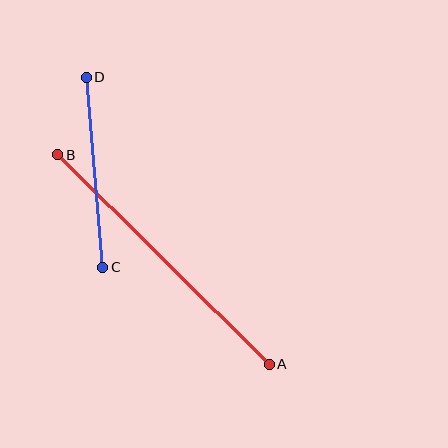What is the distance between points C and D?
The distance is approximately 191 pixels.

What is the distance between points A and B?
The distance is approximately 298 pixels.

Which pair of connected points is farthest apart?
Points A and B are farthest apart.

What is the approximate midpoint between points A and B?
The midpoint is at approximately (163, 259) pixels.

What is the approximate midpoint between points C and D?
The midpoint is at approximately (95, 172) pixels.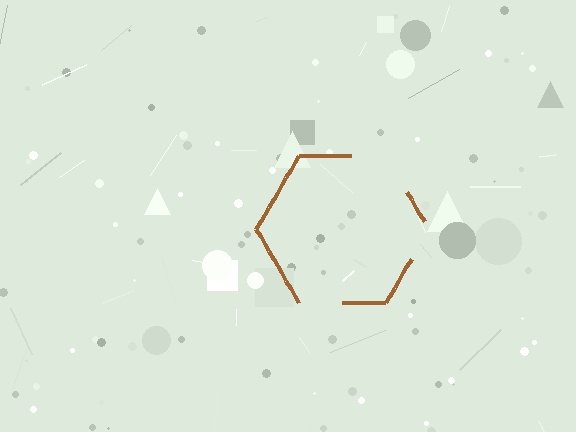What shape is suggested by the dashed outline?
The dashed outline suggests a hexagon.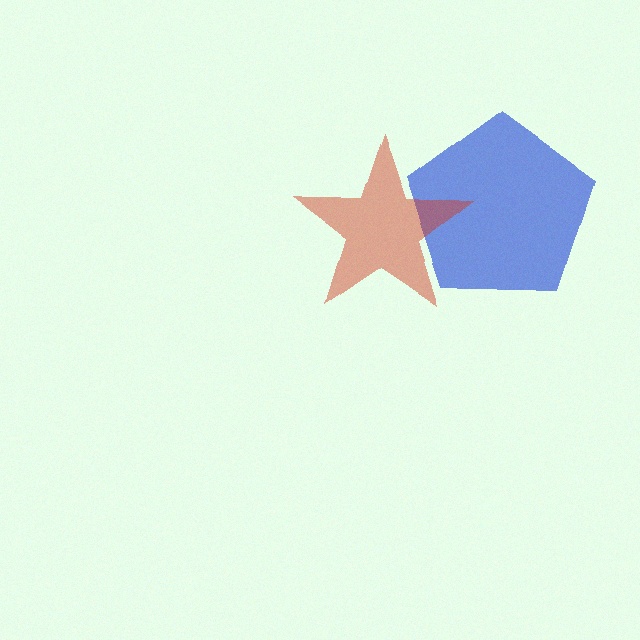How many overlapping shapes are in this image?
There are 2 overlapping shapes in the image.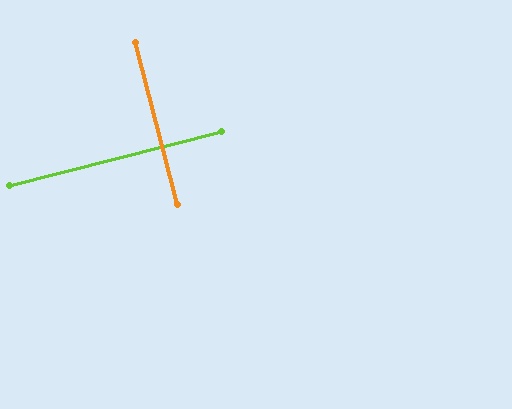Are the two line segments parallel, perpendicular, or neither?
Perpendicular — they meet at approximately 89°.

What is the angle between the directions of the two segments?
Approximately 89 degrees.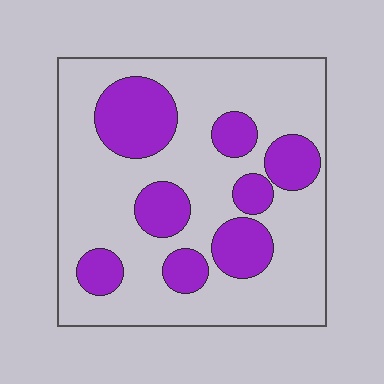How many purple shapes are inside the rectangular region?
8.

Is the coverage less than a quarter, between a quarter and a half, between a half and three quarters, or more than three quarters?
Between a quarter and a half.